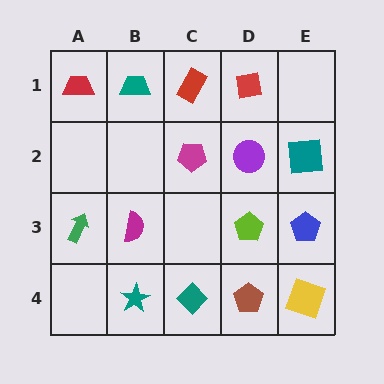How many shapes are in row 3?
4 shapes.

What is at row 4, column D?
A brown pentagon.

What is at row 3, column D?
A lime pentagon.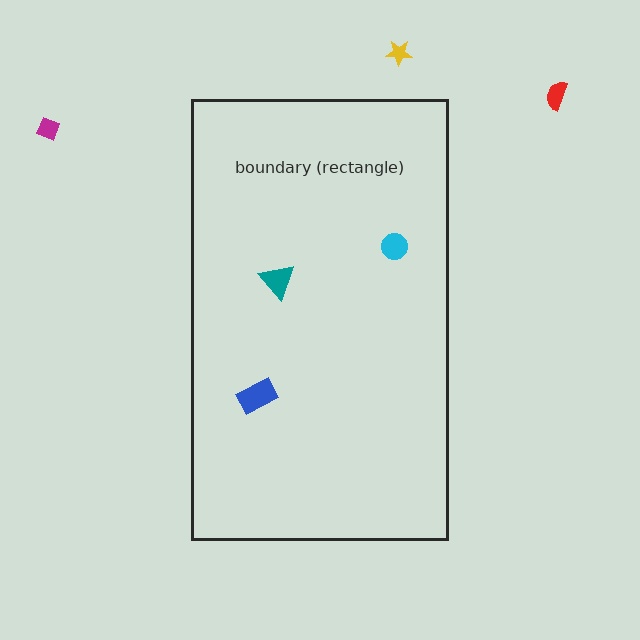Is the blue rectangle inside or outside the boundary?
Inside.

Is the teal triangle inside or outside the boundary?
Inside.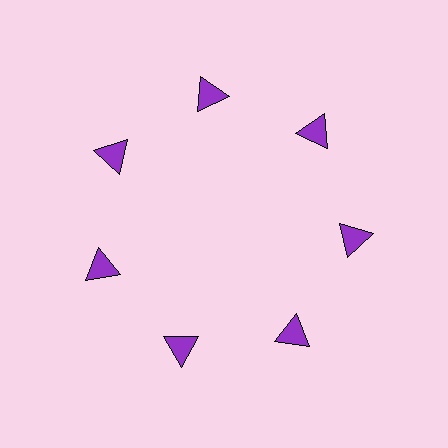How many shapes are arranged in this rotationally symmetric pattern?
There are 7 shapes, arranged in 7 groups of 1.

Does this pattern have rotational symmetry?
Yes, this pattern has 7-fold rotational symmetry. It looks the same after rotating 51 degrees around the center.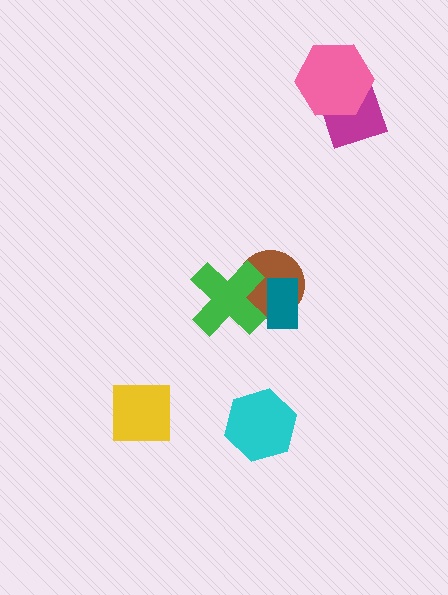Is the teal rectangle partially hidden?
Yes, it is partially covered by another shape.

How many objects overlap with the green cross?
2 objects overlap with the green cross.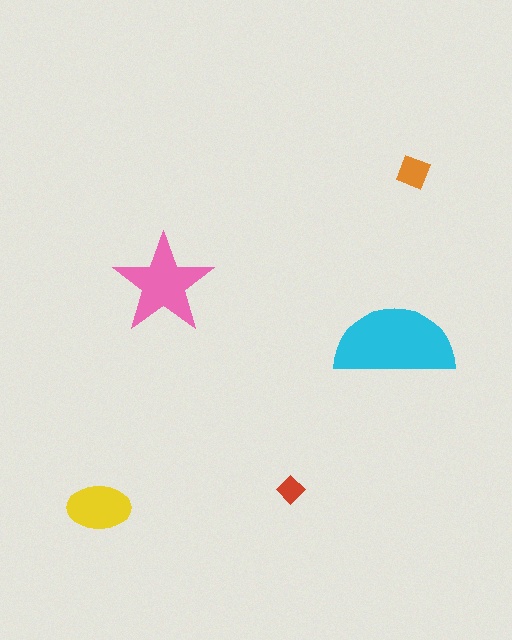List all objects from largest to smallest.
The cyan semicircle, the pink star, the yellow ellipse, the orange square, the red diamond.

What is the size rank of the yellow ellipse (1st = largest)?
3rd.